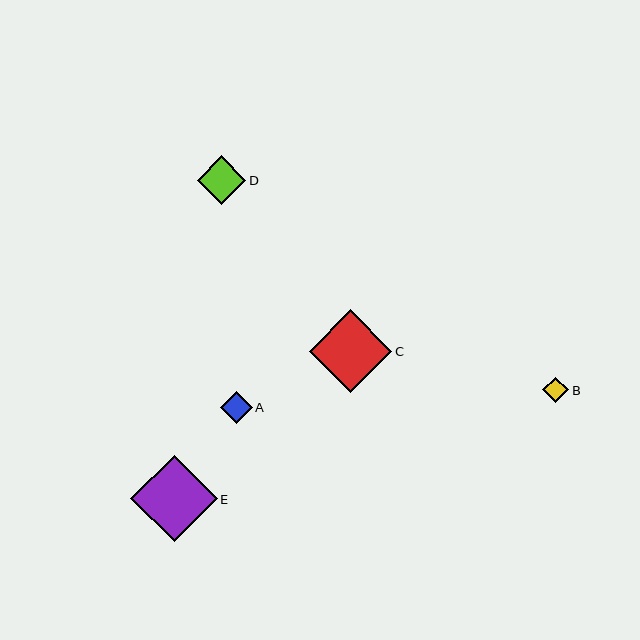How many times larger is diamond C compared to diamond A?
Diamond C is approximately 2.6 times the size of diamond A.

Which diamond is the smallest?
Diamond B is the smallest with a size of approximately 26 pixels.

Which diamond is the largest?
Diamond E is the largest with a size of approximately 86 pixels.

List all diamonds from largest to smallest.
From largest to smallest: E, C, D, A, B.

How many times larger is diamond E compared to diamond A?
Diamond E is approximately 2.7 times the size of diamond A.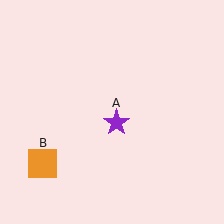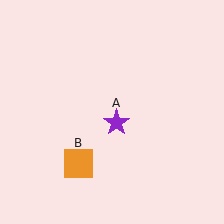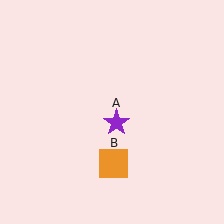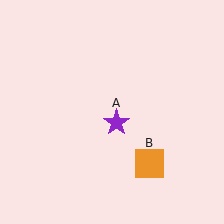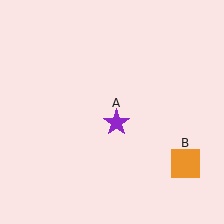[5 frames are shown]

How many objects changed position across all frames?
1 object changed position: orange square (object B).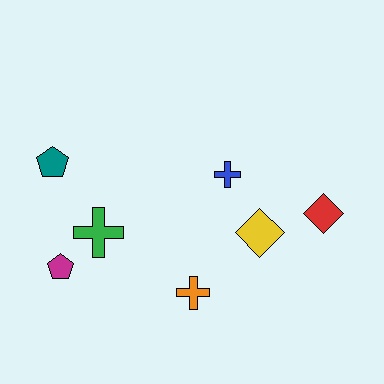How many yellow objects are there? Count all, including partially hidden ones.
There is 1 yellow object.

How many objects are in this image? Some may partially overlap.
There are 7 objects.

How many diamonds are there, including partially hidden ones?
There are 2 diamonds.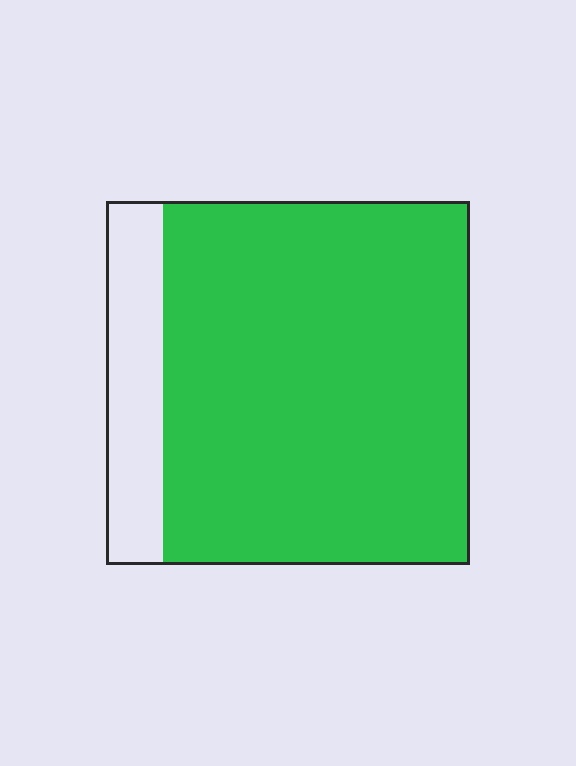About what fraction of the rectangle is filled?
About five sixths (5/6).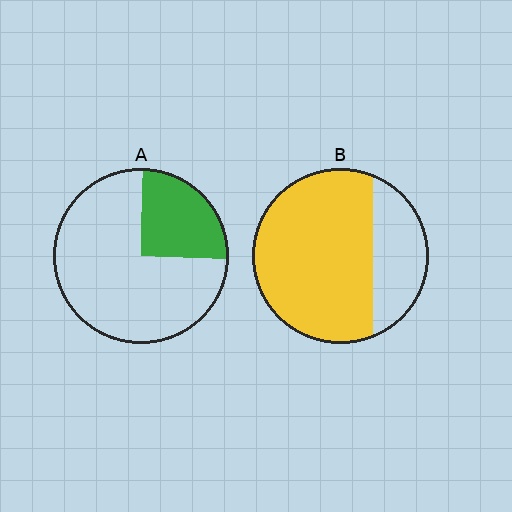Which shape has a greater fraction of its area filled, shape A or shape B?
Shape B.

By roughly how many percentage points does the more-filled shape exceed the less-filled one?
By roughly 50 percentage points (B over A).